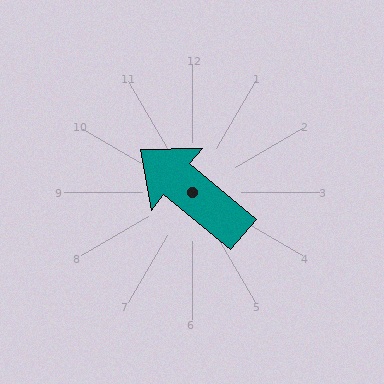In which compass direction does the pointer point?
Northwest.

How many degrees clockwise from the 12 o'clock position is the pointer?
Approximately 310 degrees.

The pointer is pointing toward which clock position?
Roughly 10 o'clock.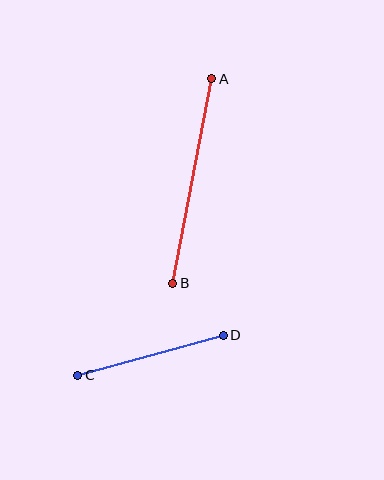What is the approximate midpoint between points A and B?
The midpoint is at approximately (192, 181) pixels.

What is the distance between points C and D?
The distance is approximately 151 pixels.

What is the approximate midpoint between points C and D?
The midpoint is at approximately (150, 355) pixels.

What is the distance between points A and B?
The distance is approximately 208 pixels.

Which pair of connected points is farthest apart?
Points A and B are farthest apart.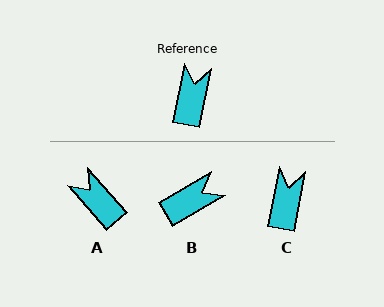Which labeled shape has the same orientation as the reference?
C.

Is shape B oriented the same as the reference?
No, it is off by about 48 degrees.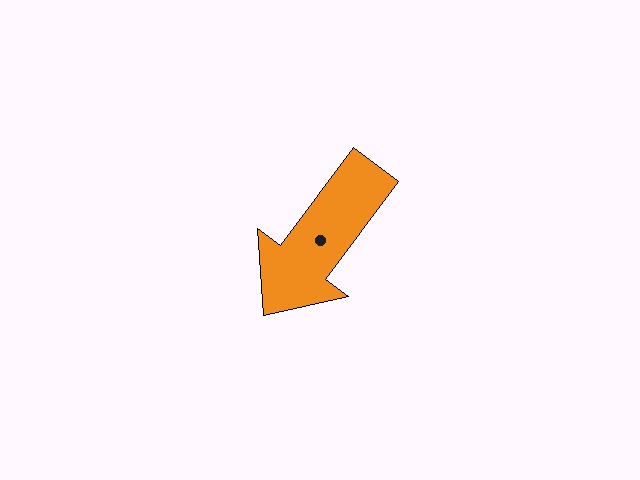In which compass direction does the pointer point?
Southwest.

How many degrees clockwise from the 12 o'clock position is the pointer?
Approximately 217 degrees.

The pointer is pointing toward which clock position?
Roughly 7 o'clock.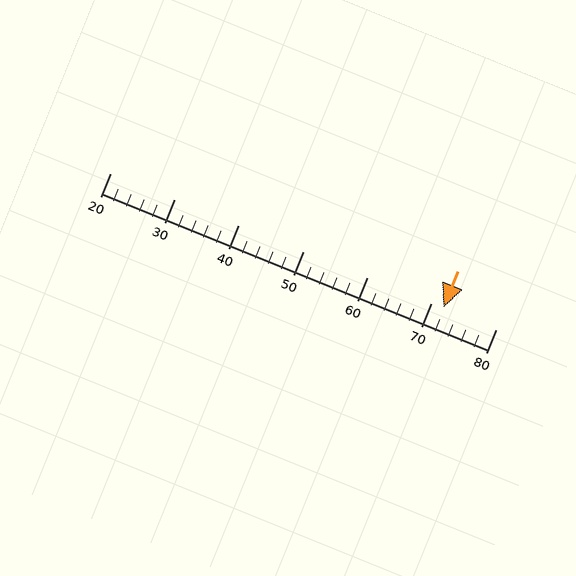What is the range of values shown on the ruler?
The ruler shows values from 20 to 80.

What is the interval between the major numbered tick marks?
The major tick marks are spaced 10 units apart.